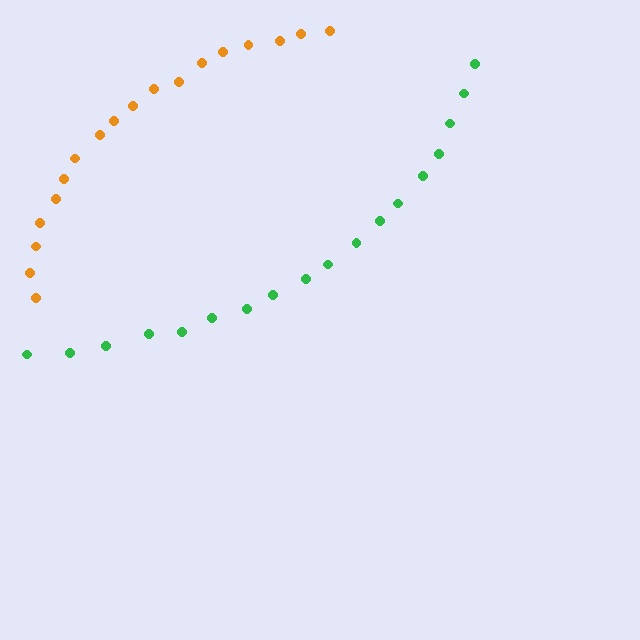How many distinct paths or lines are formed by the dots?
There are 2 distinct paths.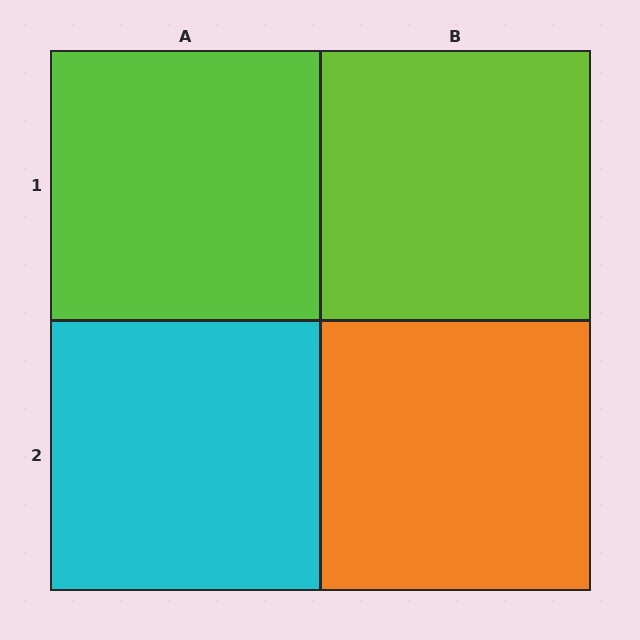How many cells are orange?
1 cell is orange.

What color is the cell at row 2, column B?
Orange.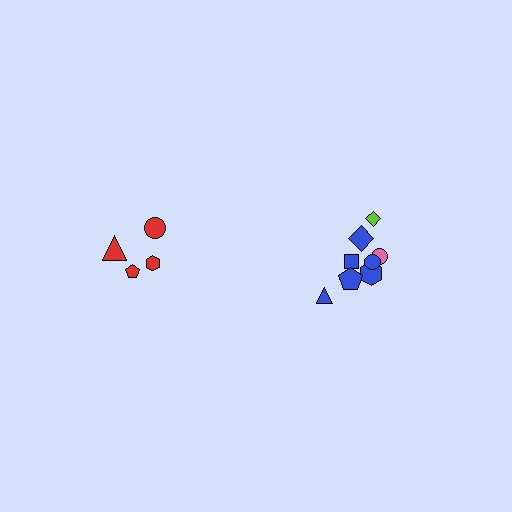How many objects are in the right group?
There are 8 objects.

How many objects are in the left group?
There are 4 objects.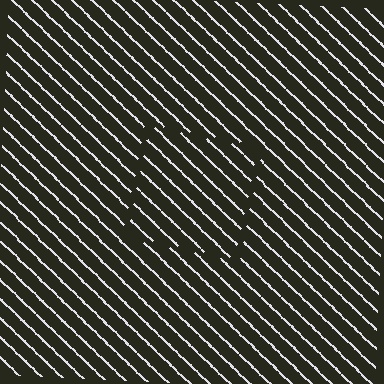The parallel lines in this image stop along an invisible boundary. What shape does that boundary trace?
An illusory square. The interior of the shape contains the same grating, shifted by half a period — the contour is defined by the phase discontinuity where line-ends from the inner and outer gratings abut.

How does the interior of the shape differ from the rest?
The interior of the shape contains the same grating, shifted by half a period — the contour is defined by the phase discontinuity where line-ends from the inner and outer gratings abut.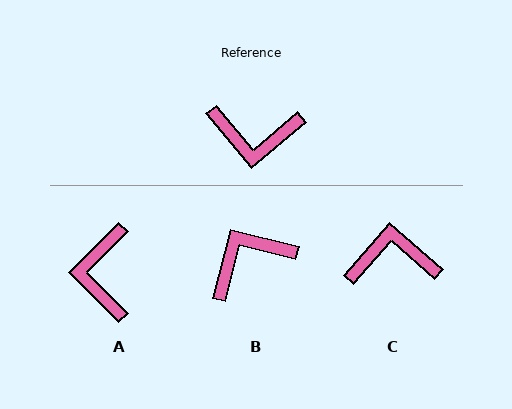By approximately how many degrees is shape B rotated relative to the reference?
Approximately 144 degrees clockwise.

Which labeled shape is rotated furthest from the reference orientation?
C, about 171 degrees away.